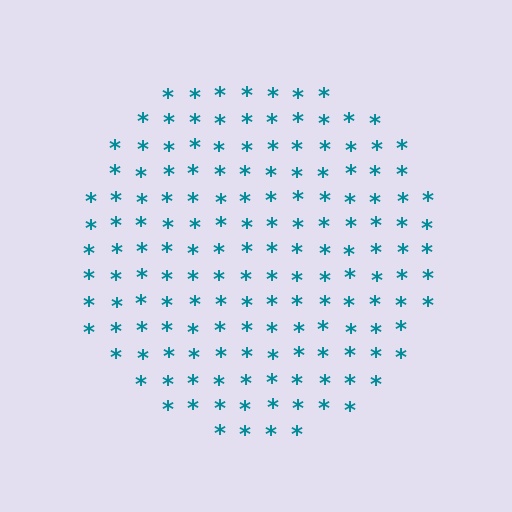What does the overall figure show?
The overall figure shows a circle.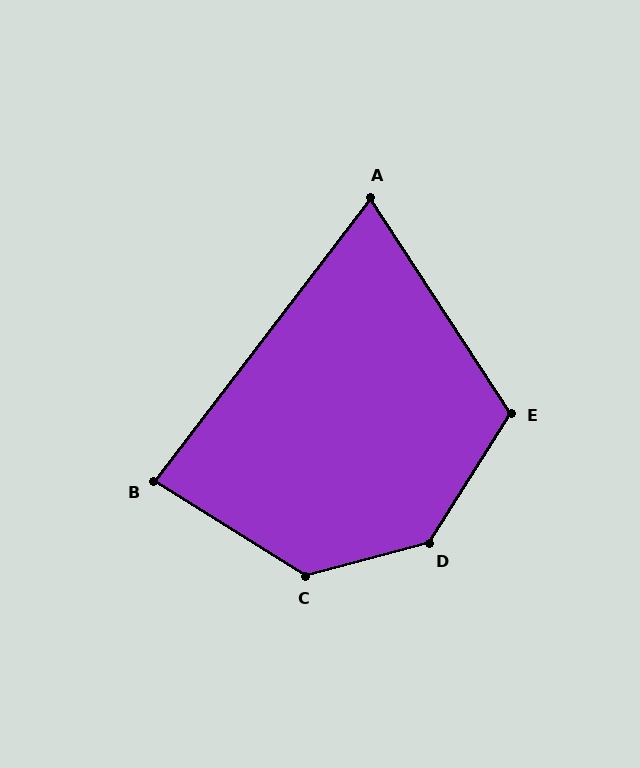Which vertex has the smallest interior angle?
A, at approximately 71 degrees.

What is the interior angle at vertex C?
Approximately 133 degrees (obtuse).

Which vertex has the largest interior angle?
D, at approximately 137 degrees.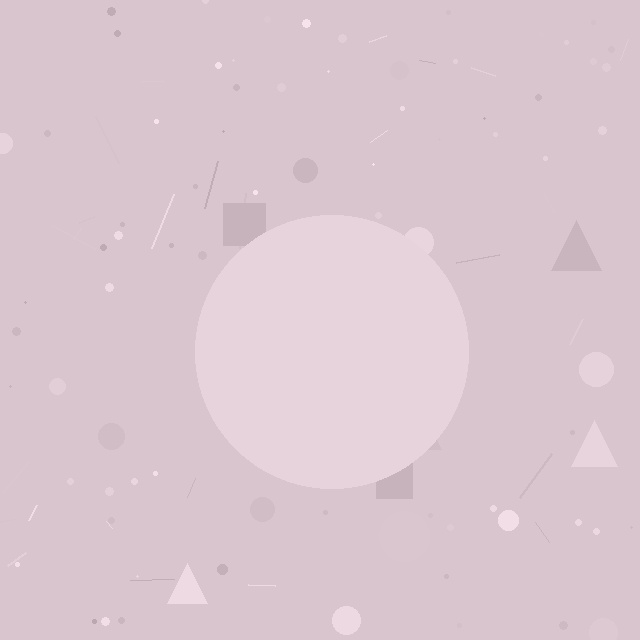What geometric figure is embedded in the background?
A circle is embedded in the background.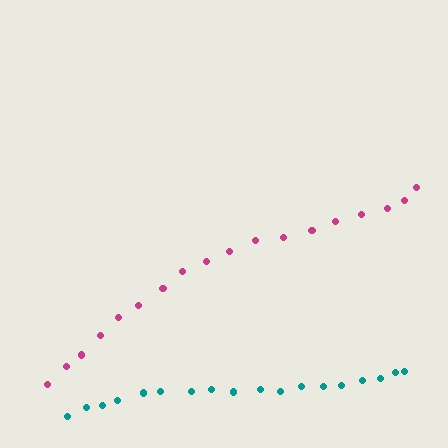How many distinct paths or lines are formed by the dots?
There are 2 distinct paths.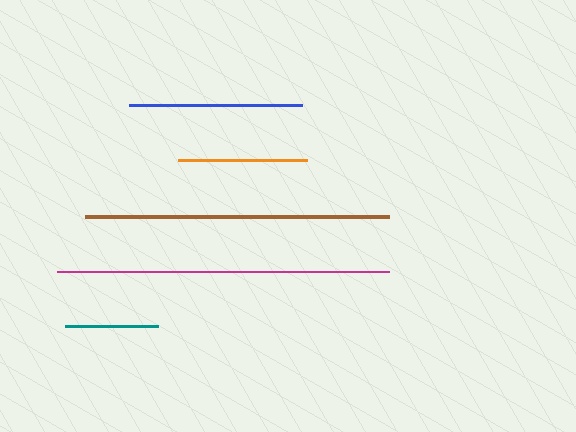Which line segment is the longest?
The magenta line is the longest at approximately 332 pixels.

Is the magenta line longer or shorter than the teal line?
The magenta line is longer than the teal line.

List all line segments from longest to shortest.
From longest to shortest: magenta, brown, blue, orange, teal.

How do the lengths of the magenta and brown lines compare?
The magenta and brown lines are approximately the same length.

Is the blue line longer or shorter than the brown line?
The brown line is longer than the blue line.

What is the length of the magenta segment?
The magenta segment is approximately 332 pixels long.